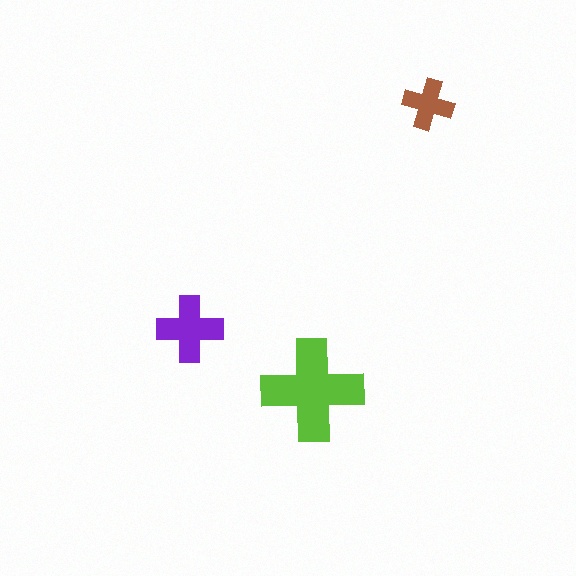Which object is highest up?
The brown cross is topmost.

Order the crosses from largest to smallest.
the lime one, the purple one, the brown one.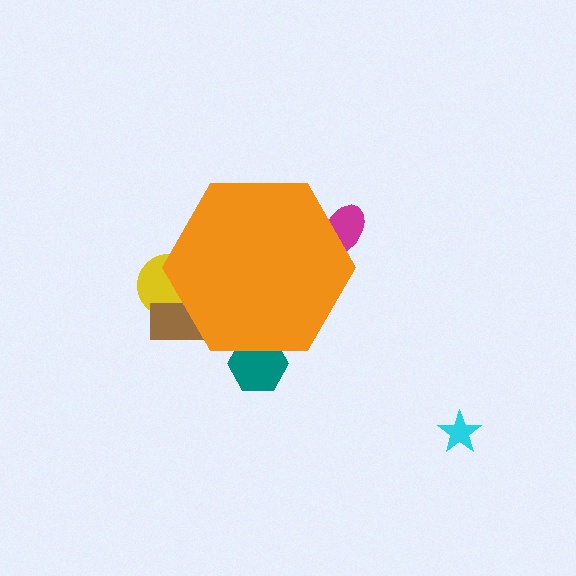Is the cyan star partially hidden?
No, the cyan star is fully visible.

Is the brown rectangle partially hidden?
Yes, the brown rectangle is partially hidden behind the orange hexagon.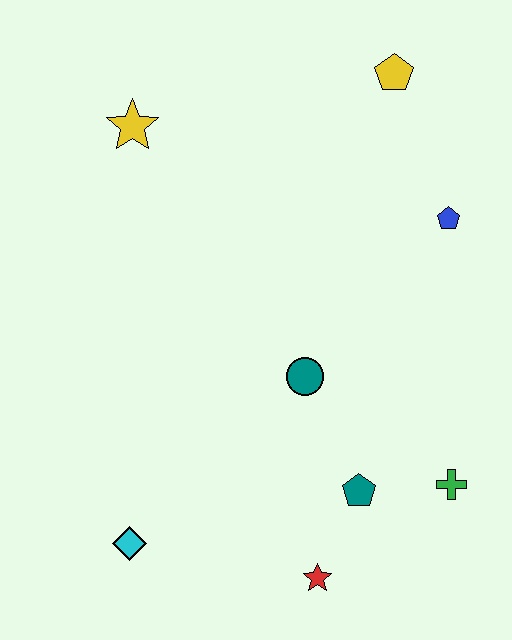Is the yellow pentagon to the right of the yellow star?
Yes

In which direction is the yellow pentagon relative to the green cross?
The yellow pentagon is above the green cross.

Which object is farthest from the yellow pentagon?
The cyan diamond is farthest from the yellow pentagon.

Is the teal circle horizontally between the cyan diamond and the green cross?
Yes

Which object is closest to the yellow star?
The yellow pentagon is closest to the yellow star.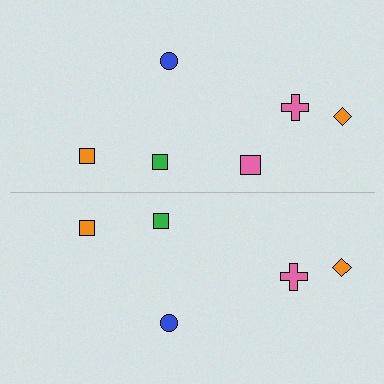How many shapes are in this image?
There are 11 shapes in this image.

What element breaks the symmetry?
A pink square is missing from the bottom side.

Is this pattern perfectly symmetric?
No, the pattern is not perfectly symmetric. A pink square is missing from the bottom side.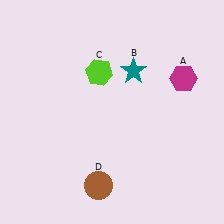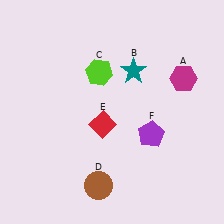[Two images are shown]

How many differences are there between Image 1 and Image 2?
There are 2 differences between the two images.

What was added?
A red diamond (E), a purple pentagon (F) were added in Image 2.